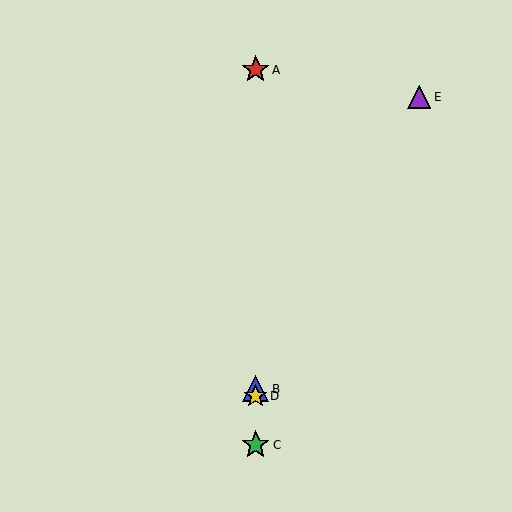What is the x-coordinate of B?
Object B is at x≈256.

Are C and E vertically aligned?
No, C is at x≈256 and E is at x≈419.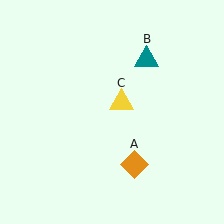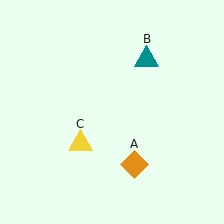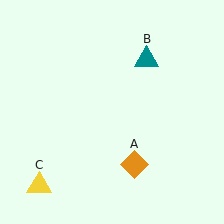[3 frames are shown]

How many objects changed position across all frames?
1 object changed position: yellow triangle (object C).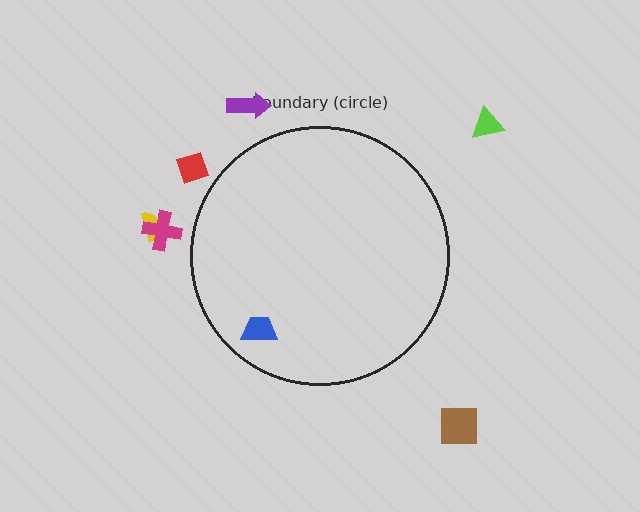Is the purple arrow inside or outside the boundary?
Outside.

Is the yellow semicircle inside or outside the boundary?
Outside.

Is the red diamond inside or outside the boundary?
Outside.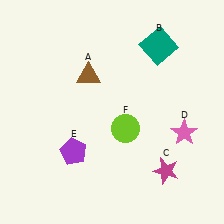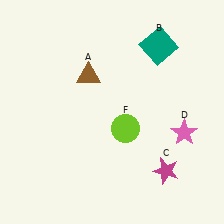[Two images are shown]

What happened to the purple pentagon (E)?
The purple pentagon (E) was removed in Image 2. It was in the bottom-left area of Image 1.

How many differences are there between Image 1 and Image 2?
There is 1 difference between the two images.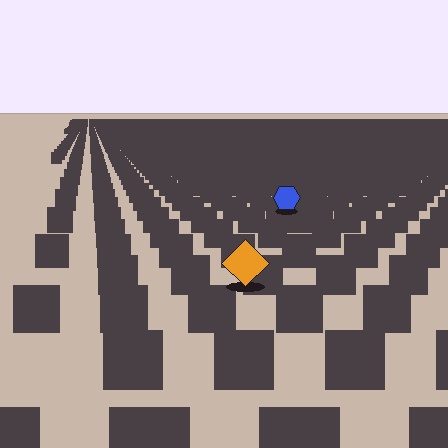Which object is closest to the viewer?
The orange diamond is closest. The texture marks near it are larger and more spread out.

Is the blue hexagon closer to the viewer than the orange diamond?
No. The orange diamond is closer — you can tell from the texture gradient: the ground texture is coarser near it.